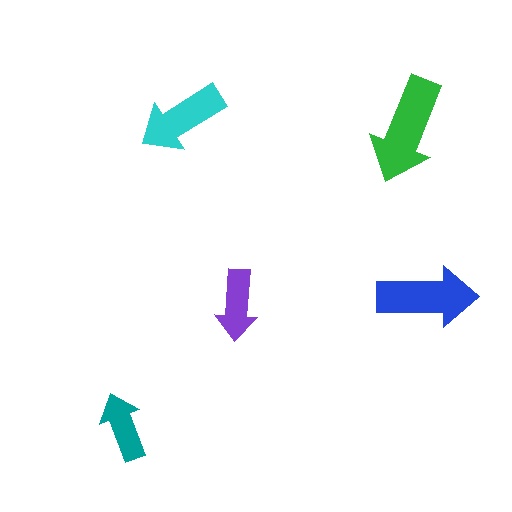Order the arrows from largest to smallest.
the green one, the blue one, the cyan one, the purple one, the teal one.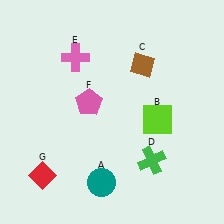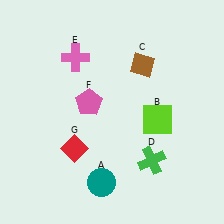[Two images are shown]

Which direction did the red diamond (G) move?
The red diamond (G) moved right.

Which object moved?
The red diamond (G) moved right.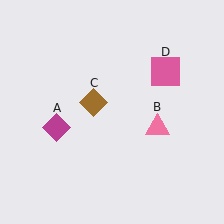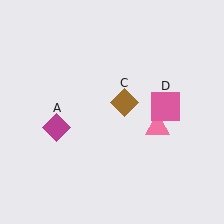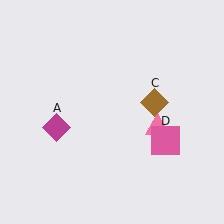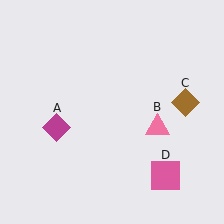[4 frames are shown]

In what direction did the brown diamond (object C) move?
The brown diamond (object C) moved right.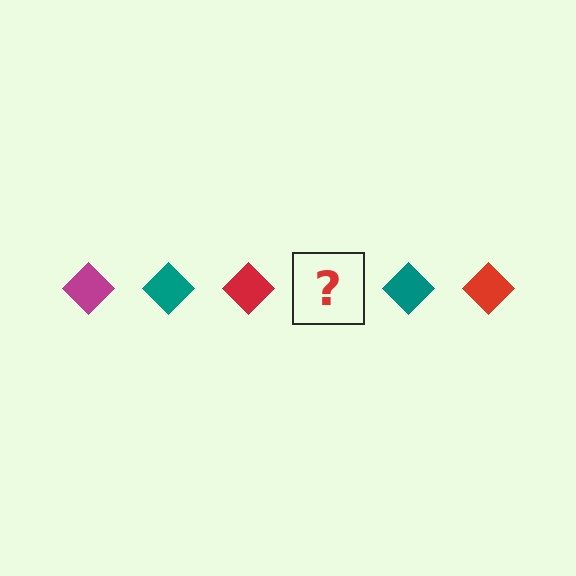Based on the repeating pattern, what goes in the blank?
The blank should be a magenta diamond.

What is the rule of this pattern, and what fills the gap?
The rule is that the pattern cycles through magenta, teal, red diamonds. The gap should be filled with a magenta diamond.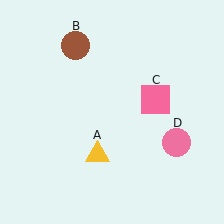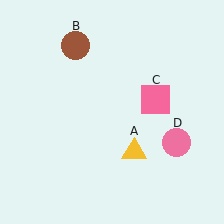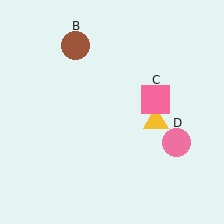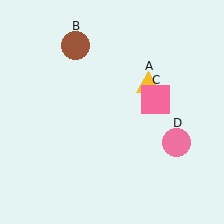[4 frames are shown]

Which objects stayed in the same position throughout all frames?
Brown circle (object B) and pink square (object C) and pink circle (object D) remained stationary.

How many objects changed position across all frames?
1 object changed position: yellow triangle (object A).